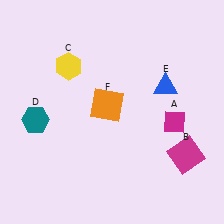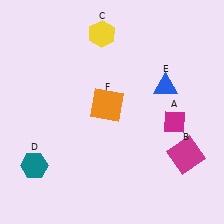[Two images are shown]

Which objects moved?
The objects that moved are: the yellow hexagon (C), the teal hexagon (D).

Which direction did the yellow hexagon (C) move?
The yellow hexagon (C) moved right.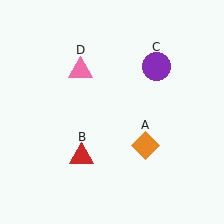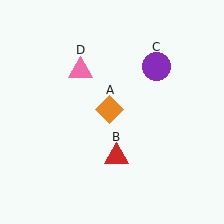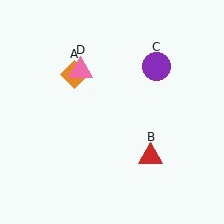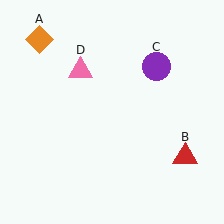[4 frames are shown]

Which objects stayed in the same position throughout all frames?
Purple circle (object C) and pink triangle (object D) remained stationary.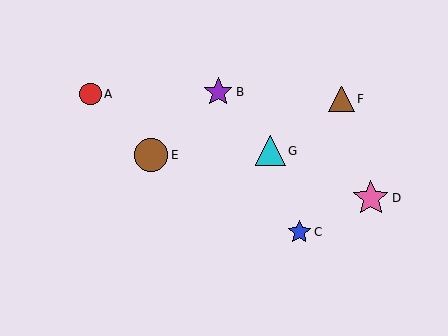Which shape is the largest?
The pink star (labeled D) is the largest.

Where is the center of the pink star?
The center of the pink star is at (371, 198).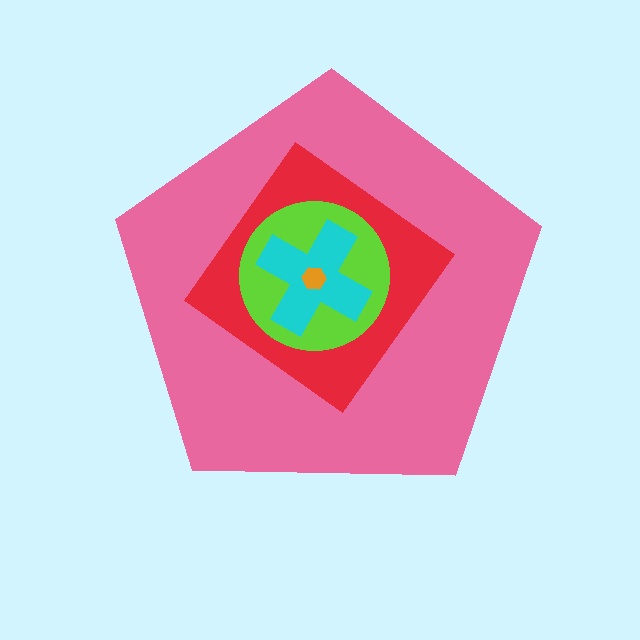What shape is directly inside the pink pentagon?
The red diamond.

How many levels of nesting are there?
5.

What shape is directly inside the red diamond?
The lime circle.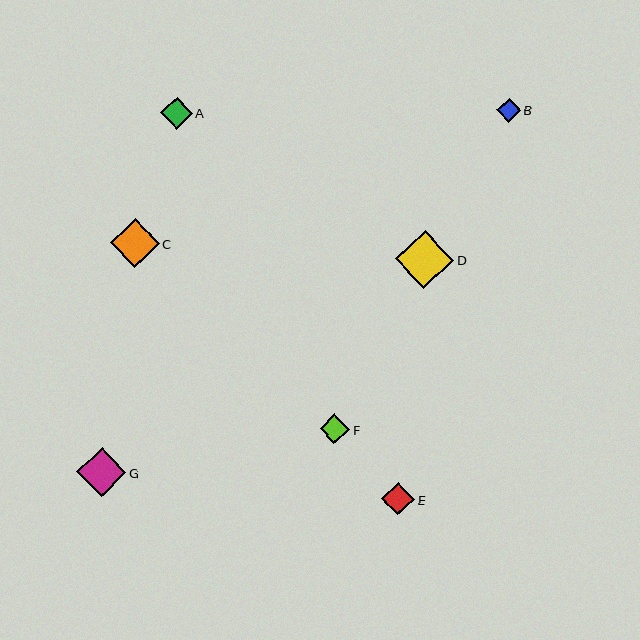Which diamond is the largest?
Diamond D is the largest with a size of approximately 58 pixels.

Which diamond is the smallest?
Diamond B is the smallest with a size of approximately 24 pixels.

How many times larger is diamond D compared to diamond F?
Diamond D is approximately 1.9 times the size of diamond F.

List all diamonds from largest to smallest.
From largest to smallest: D, G, C, E, A, F, B.